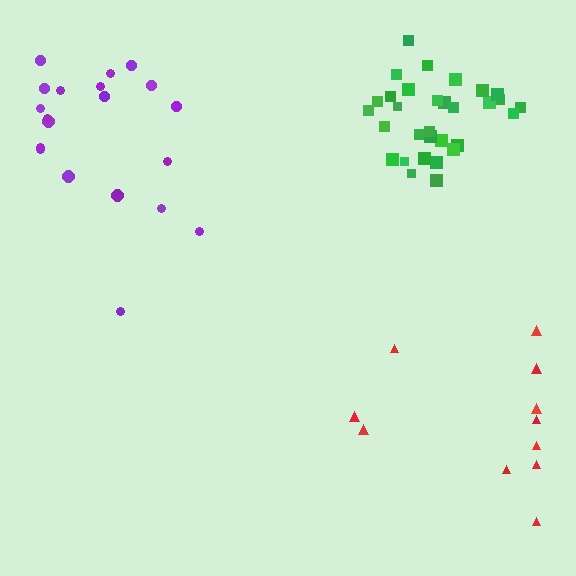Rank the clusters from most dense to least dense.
green, purple, red.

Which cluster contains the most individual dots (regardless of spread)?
Green (31).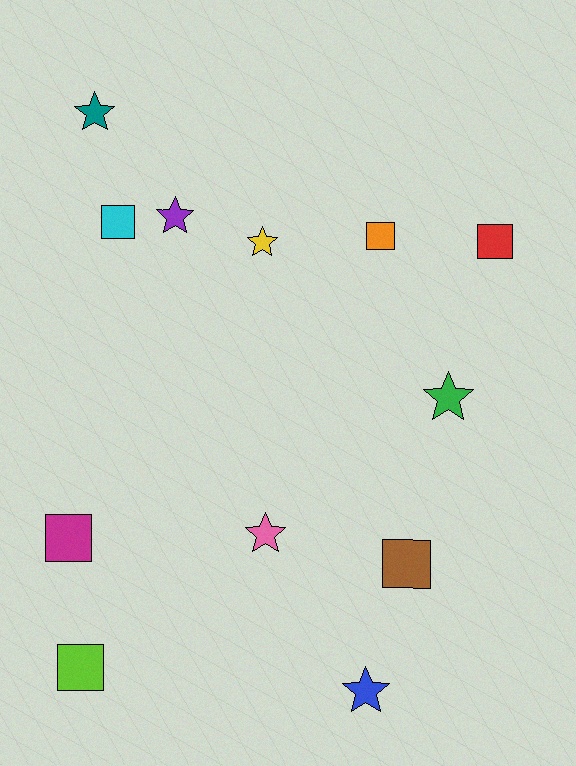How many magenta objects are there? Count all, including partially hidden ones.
There is 1 magenta object.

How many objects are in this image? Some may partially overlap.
There are 12 objects.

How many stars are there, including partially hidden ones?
There are 6 stars.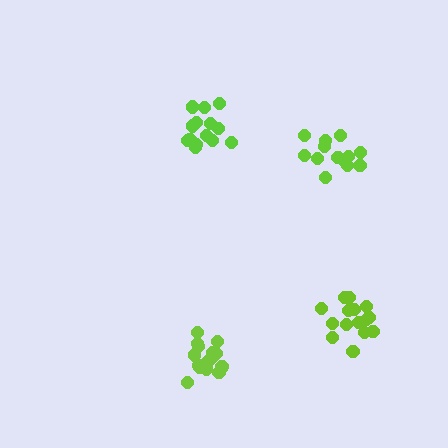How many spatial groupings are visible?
There are 4 spatial groupings.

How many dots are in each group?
Group 1: 13 dots, Group 2: 16 dots, Group 3: 15 dots, Group 4: 15 dots (59 total).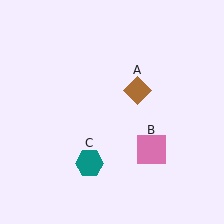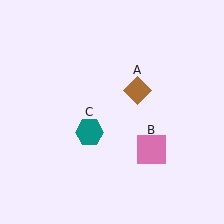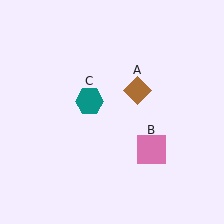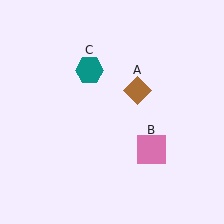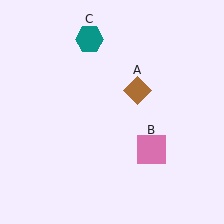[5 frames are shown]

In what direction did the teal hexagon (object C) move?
The teal hexagon (object C) moved up.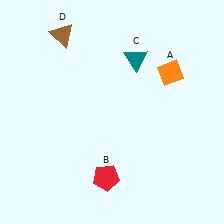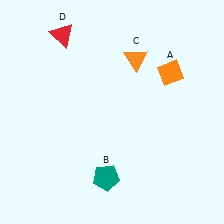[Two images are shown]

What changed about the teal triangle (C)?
In Image 1, C is teal. In Image 2, it changed to orange.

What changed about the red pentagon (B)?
In Image 1, B is red. In Image 2, it changed to teal.